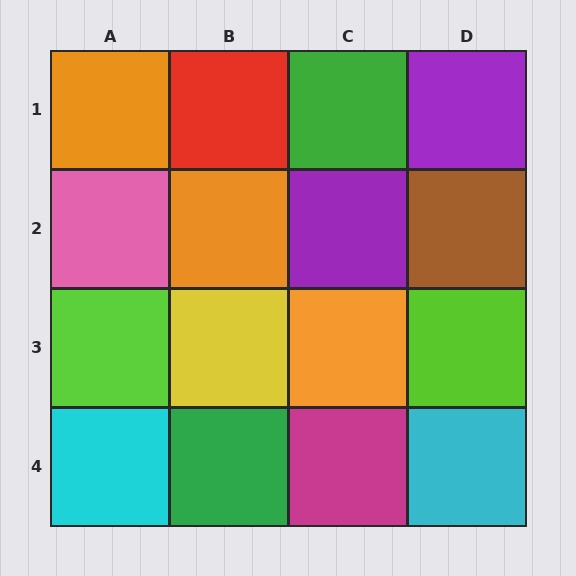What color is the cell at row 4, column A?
Cyan.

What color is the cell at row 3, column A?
Lime.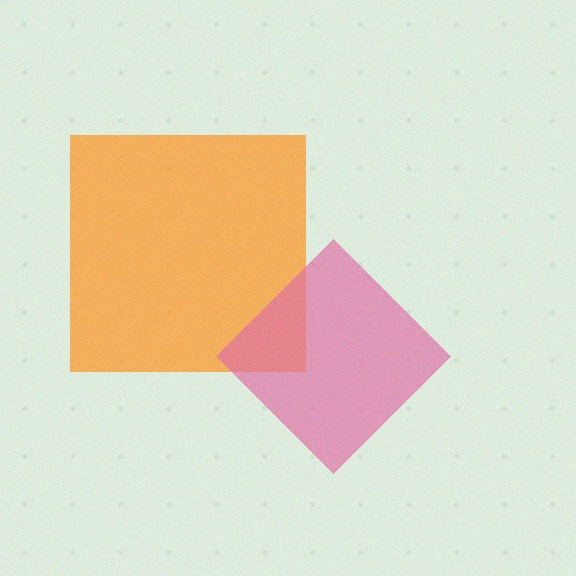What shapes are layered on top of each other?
The layered shapes are: an orange square, a pink diamond.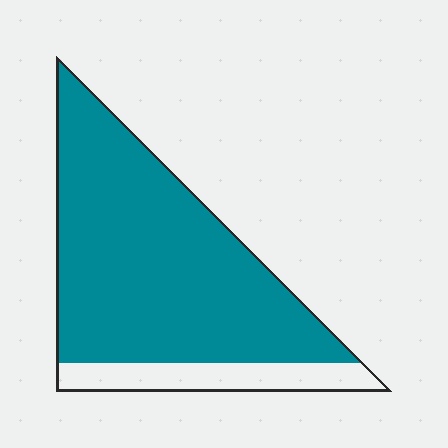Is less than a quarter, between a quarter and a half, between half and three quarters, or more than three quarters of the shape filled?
More than three quarters.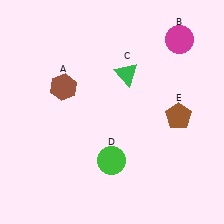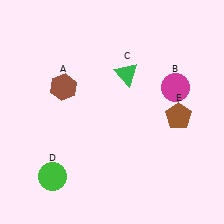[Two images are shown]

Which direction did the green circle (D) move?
The green circle (D) moved left.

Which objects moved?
The objects that moved are: the magenta circle (B), the green circle (D).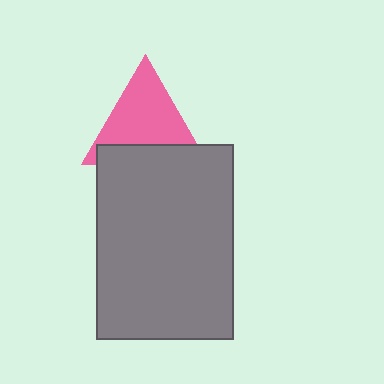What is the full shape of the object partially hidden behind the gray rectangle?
The partially hidden object is a pink triangle.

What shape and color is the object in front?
The object in front is a gray rectangle.